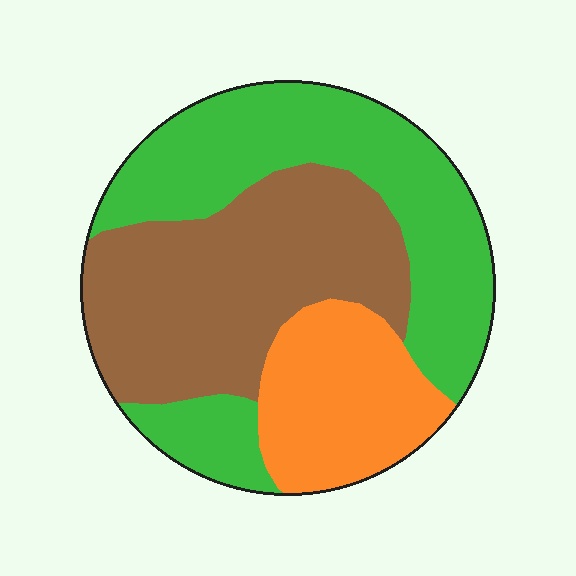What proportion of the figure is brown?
Brown covers around 40% of the figure.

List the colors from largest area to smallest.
From largest to smallest: green, brown, orange.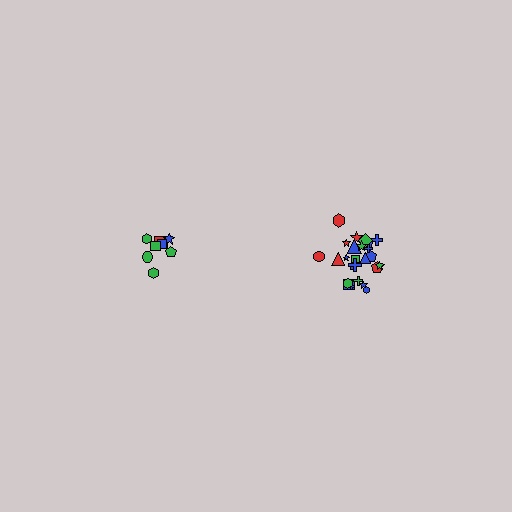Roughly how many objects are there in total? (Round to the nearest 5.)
Roughly 35 objects in total.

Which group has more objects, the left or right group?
The right group.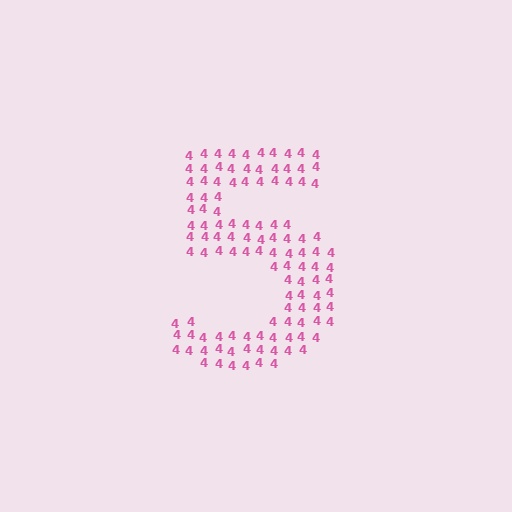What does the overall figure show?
The overall figure shows the digit 5.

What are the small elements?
The small elements are digit 4's.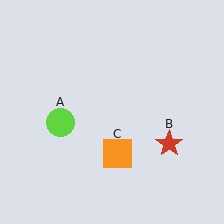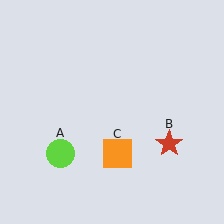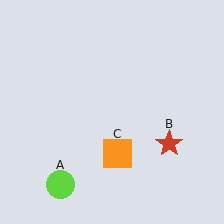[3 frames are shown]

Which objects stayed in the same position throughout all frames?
Red star (object B) and orange square (object C) remained stationary.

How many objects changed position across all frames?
1 object changed position: lime circle (object A).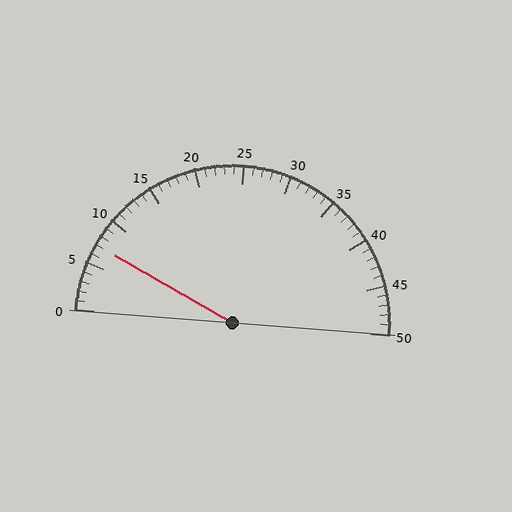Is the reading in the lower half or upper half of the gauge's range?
The reading is in the lower half of the range (0 to 50).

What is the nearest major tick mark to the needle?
The nearest major tick mark is 5.